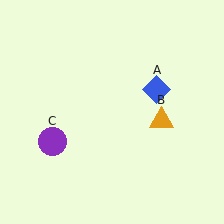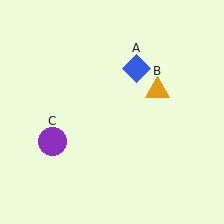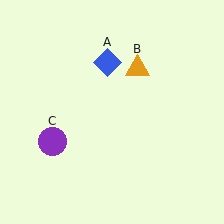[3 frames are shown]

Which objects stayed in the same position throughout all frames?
Purple circle (object C) remained stationary.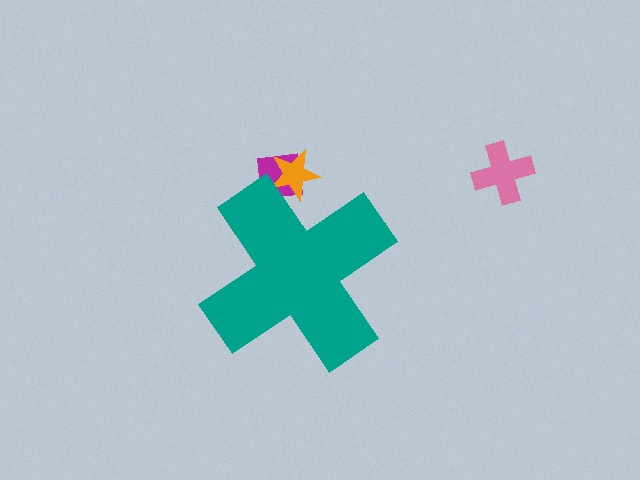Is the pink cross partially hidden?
No, the pink cross is fully visible.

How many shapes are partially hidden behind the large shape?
2 shapes are partially hidden.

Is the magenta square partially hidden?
Yes, the magenta square is partially hidden behind the teal cross.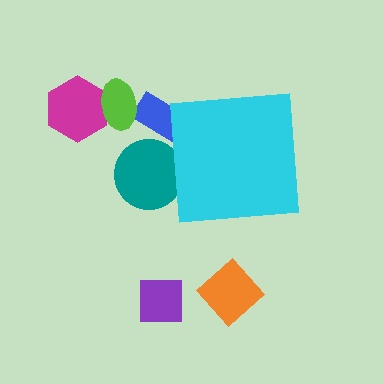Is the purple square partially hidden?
No, the purple square is fully visible.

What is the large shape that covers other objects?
A cyan square.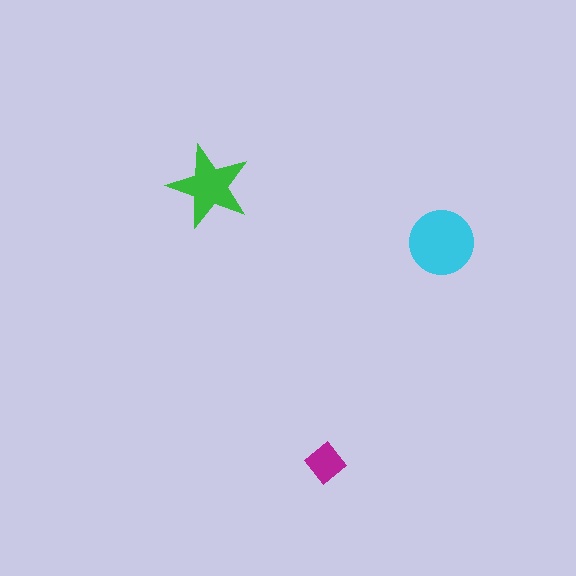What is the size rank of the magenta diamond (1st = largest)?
3rd.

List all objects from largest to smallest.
The cyan circle, the green star, the magenta diamond.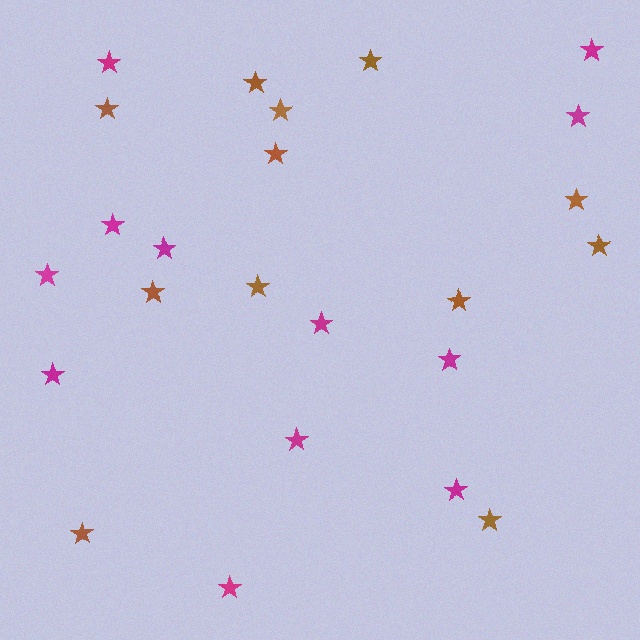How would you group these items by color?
There are 2 groups: one group of brown stars (12) and one group of magenta stars (12).